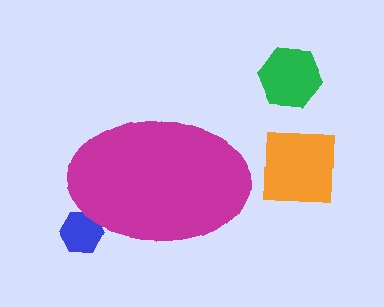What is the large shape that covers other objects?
A magenta ellipse.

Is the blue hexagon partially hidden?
Yes, the blue hexagon is partially hidden behind the magenta ellipse.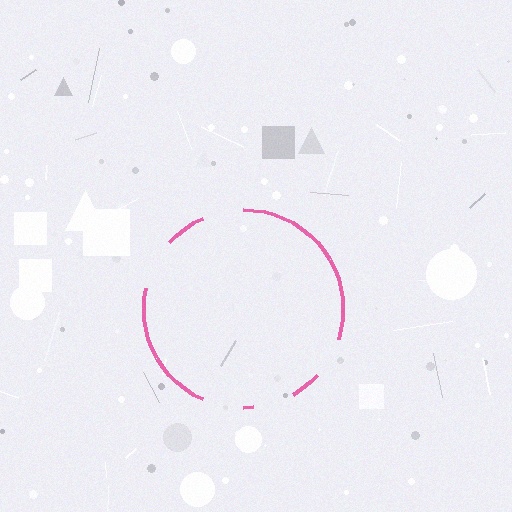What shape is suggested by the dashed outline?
The dashed outline suggests a circle.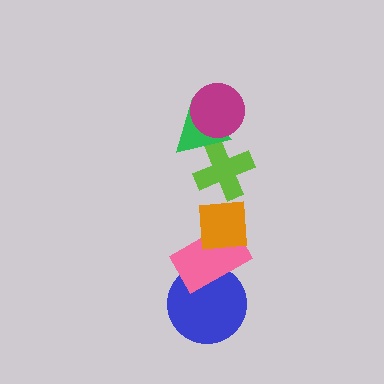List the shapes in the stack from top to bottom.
From top to bottom: the magenta circle, the green triangle, the lime cross, the orange square, the pink rectangle, the blue circle.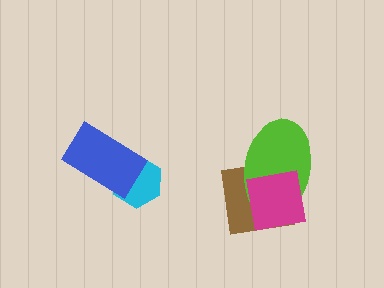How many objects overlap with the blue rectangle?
1 object overlaps with the blue rectangle.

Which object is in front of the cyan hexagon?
The blue rectangle is in front of the cyan hexagon.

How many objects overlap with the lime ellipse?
2 objects overlap with the lime ellipse.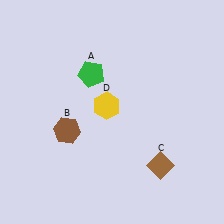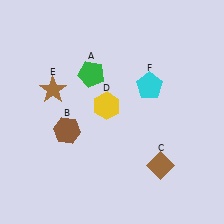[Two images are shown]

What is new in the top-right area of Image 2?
A cyan pentagon (F) was added in the top-right area of Image 2.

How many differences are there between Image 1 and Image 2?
There are 2 differences between the two images.